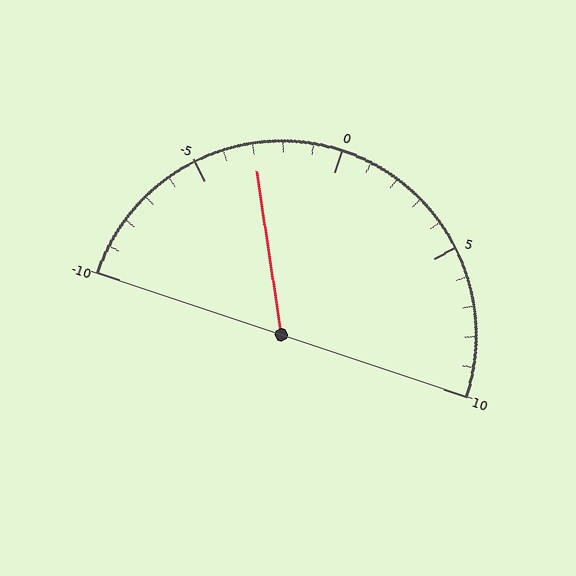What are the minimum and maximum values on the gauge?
The gauge ranges from -10 to 10.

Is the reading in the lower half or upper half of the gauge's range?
The reading is in the lower half of the range (-10 to 10).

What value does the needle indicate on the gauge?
The needle indicates approximately -3.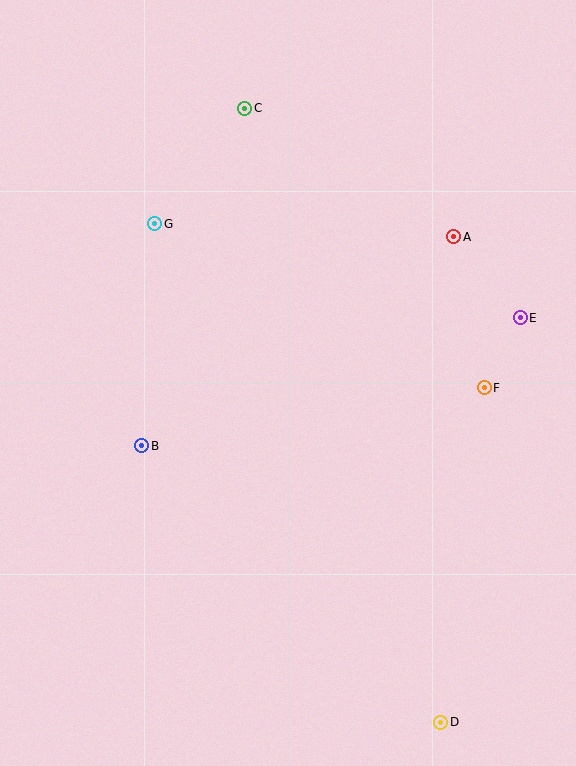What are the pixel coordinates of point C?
Point C is at (245, 108).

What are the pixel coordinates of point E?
Point E is at (520, 318).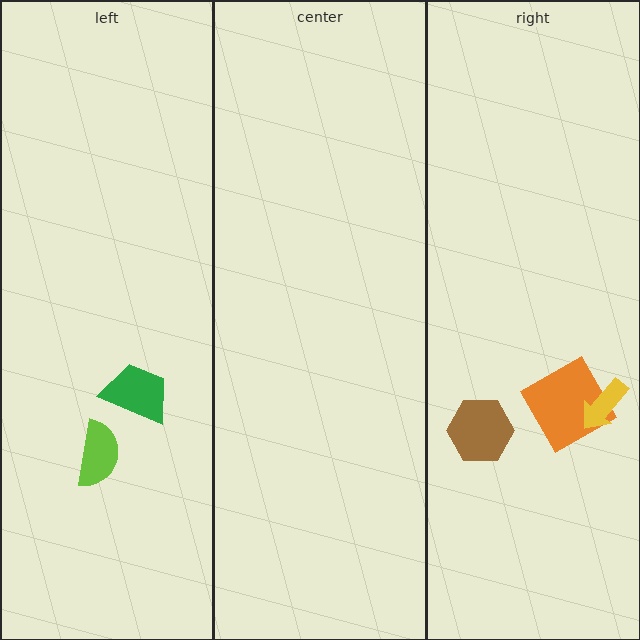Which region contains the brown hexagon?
The right region.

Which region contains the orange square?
The right region.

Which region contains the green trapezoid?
The left region.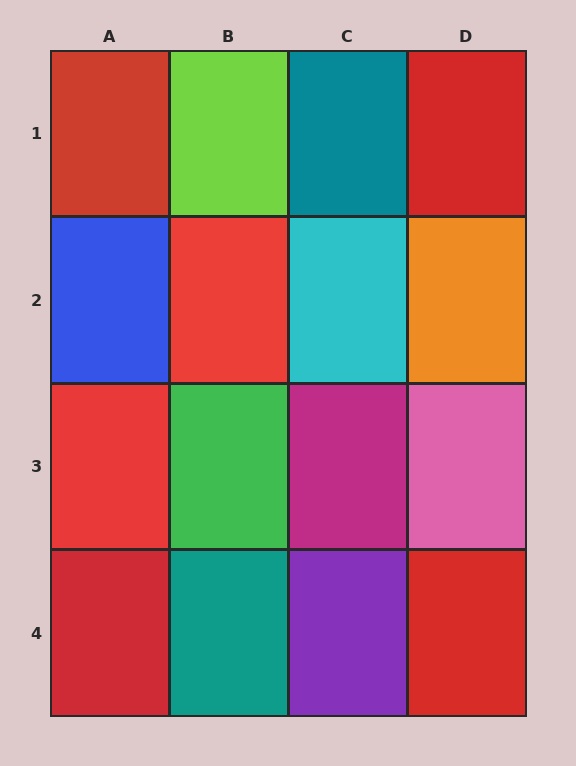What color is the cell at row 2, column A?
Blue.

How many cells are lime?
1 cell is lime.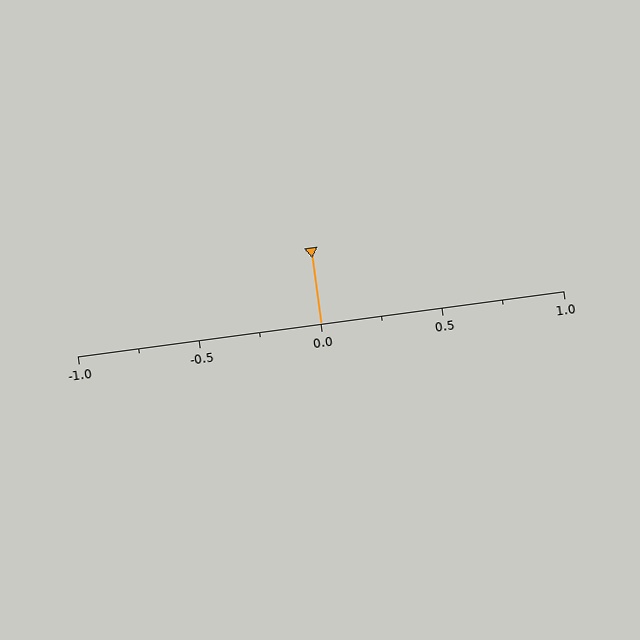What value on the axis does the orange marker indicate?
The marker indicates approximately 0.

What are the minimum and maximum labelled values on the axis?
The axis runs from -1.0 to 1.0.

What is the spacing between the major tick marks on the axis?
The major ticks are spaced 0.5 apart.